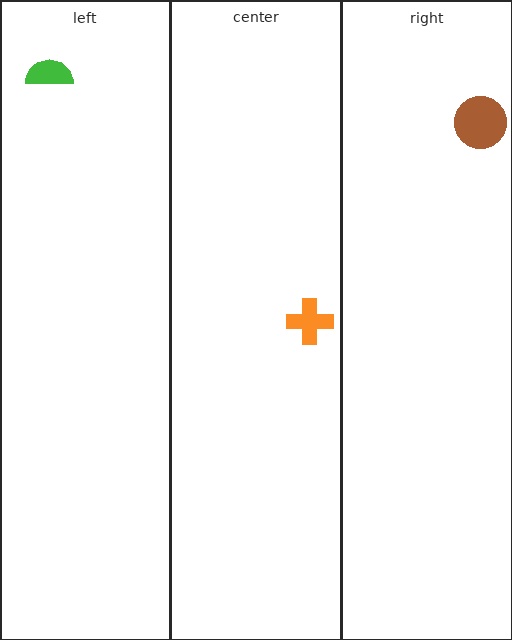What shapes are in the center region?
The orange cross.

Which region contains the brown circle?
The right region.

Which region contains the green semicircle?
The left region.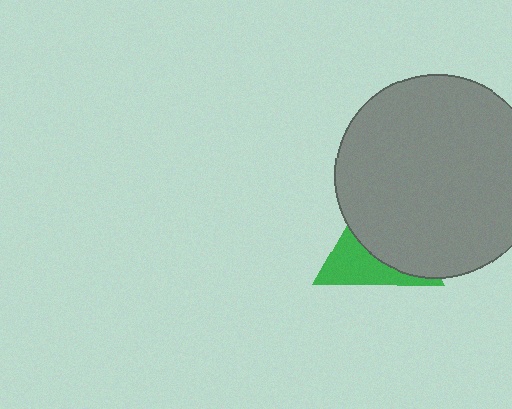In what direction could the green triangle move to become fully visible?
The green triangle could move toward the lower-left. That would shift it out from behind the gray circle entirely.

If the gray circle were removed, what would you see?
You would see the complete green triangle.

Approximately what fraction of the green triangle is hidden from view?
Roughly 61% of the green triangle is hidden behind the gray circle.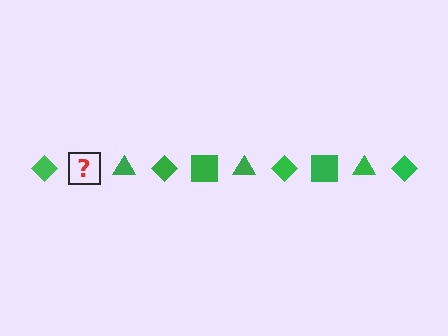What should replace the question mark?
The question mark should be replaced with a green square.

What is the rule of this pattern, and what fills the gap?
The rule is that the pattern cycles through diamond, square, triangle shapes in green. The gap should be filled with a green square.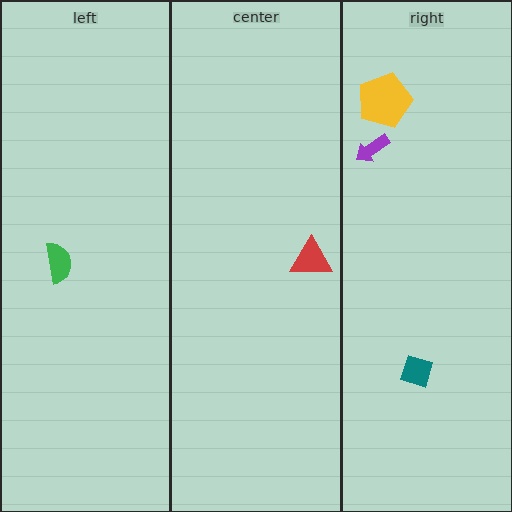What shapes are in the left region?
The green semicircle.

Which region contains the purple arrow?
The right region.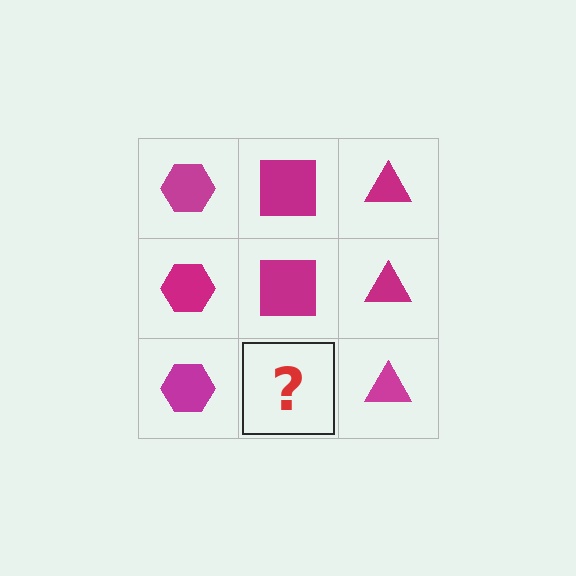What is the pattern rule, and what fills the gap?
The rule is that each column has a consistent shape. The gap should be filled with a magenta square.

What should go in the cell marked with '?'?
The missing cell should contain a magenta square.